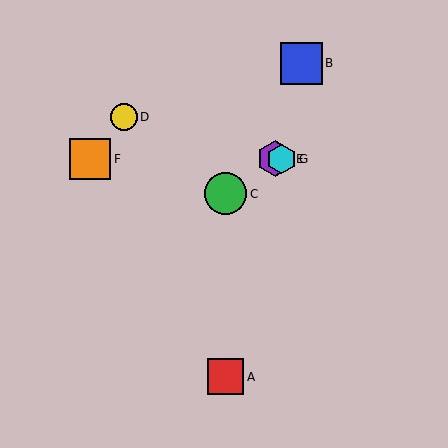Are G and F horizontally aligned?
Yes, both are at y≈159.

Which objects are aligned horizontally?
Objects E, F, G are aligned horizontally.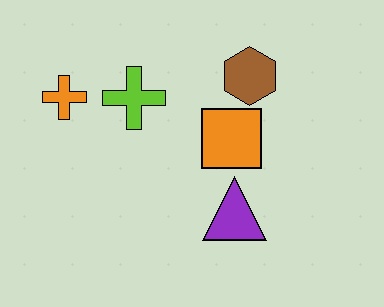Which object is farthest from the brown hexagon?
The orange cross is farthest from the brown hexagon.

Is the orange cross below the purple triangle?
No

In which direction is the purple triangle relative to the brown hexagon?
The purple triangle is below the brown hexagon.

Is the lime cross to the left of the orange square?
Yes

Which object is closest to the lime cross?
The orange cross is closest to the lime cross.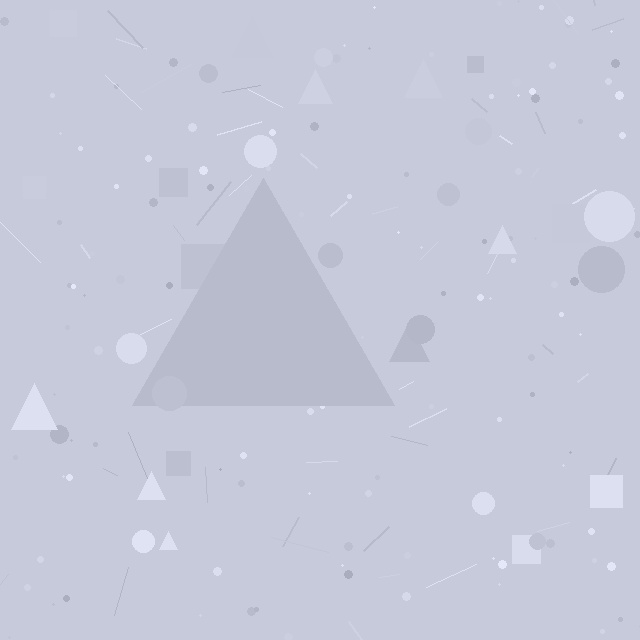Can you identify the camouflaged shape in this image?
The camouflaged shape is a triangle.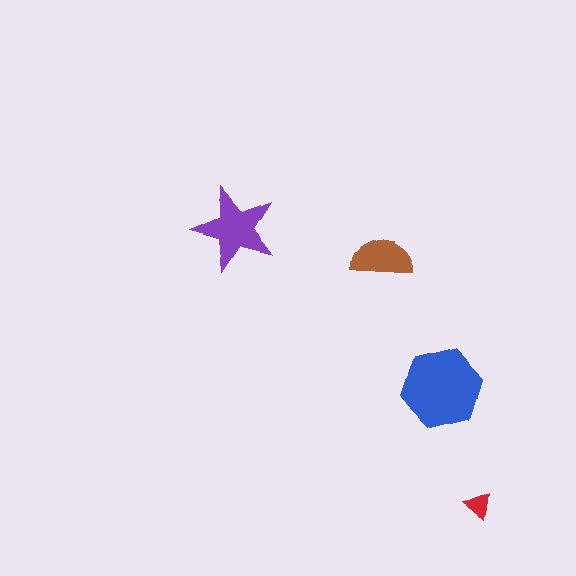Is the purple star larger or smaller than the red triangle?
Larger.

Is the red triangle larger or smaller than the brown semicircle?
Smaller.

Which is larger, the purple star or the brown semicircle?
The purple star.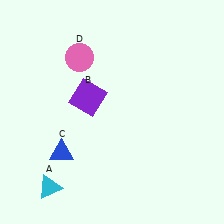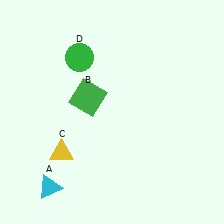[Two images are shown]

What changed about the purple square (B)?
In Image 1, B is purple. In Image 2, it changed to green.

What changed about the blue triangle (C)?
In Image 1, C is blue. In Image 2, it changed to yellow.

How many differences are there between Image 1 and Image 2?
There are 3 differences between the two images.